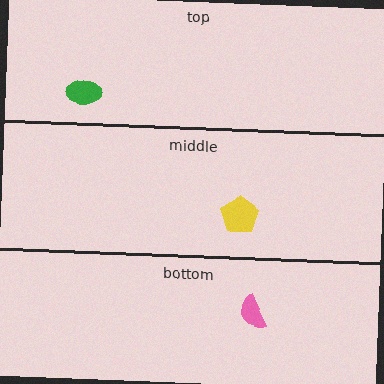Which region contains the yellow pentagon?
The middle region.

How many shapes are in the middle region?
1.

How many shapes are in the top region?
1.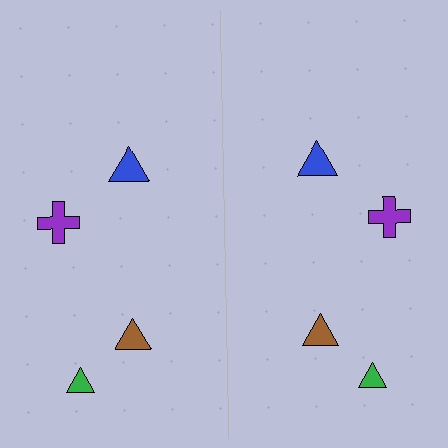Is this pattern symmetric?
Yes, this pattern has bilateral (reflection) symmetry.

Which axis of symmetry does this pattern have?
The pattern has a vertical axis of symmetry running through the center of the image.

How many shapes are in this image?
There are 8 shapes in this image.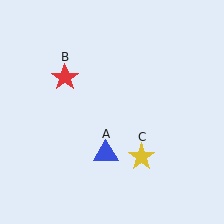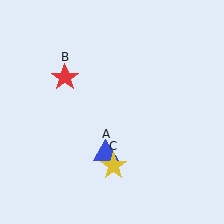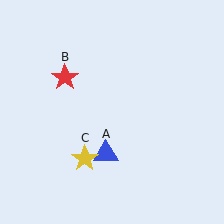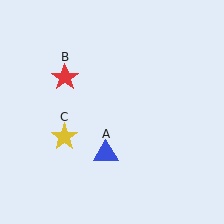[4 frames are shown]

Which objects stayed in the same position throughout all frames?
Blue triangle (object A) and red star (object B) remained stationary.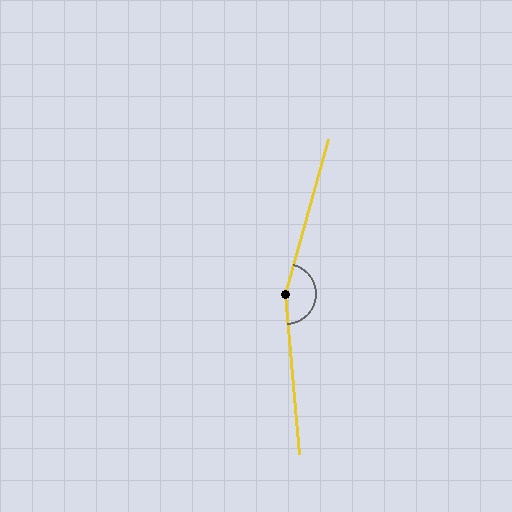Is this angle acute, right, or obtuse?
It is obtuse.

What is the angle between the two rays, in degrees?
Approximately 159 degrees.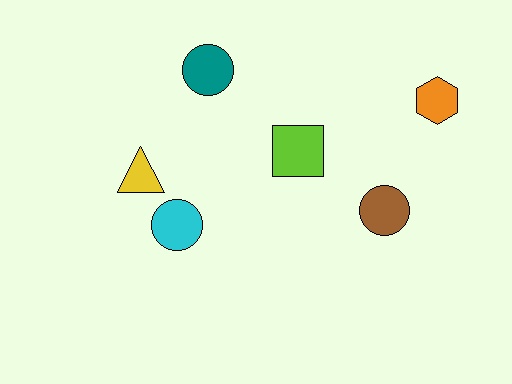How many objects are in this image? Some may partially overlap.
There are 6 objects.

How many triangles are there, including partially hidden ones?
There is 1 triangle.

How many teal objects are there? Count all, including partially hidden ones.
There is 1 teal object.